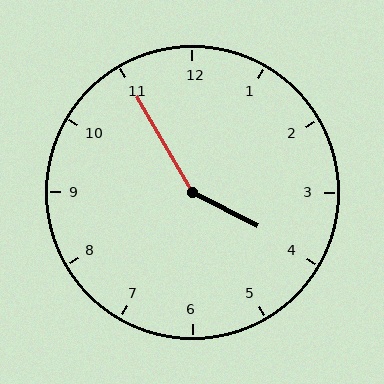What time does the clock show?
3:55.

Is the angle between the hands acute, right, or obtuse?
It is obtuse.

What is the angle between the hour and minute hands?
Approximately 148 degrees.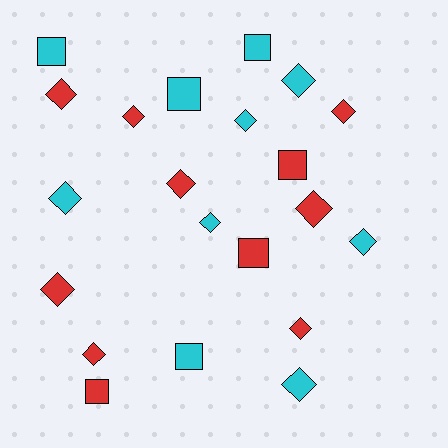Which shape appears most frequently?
Diamond, with 14 objects.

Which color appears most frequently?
Red, with 11 objects.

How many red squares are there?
There are 3 red squares.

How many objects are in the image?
There are 21 objects.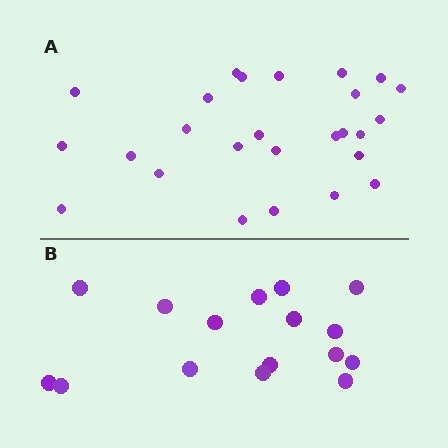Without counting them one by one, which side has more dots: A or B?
Region A (the top region) has more dots.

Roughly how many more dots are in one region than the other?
Region A has roughly 10 or so more dots than region B.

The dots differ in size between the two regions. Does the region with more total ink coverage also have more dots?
No. Region B has more total ink coverage because its dots are larger, but region A actually contains more individual dots. Total area can be misleading — the number of items is what matters here.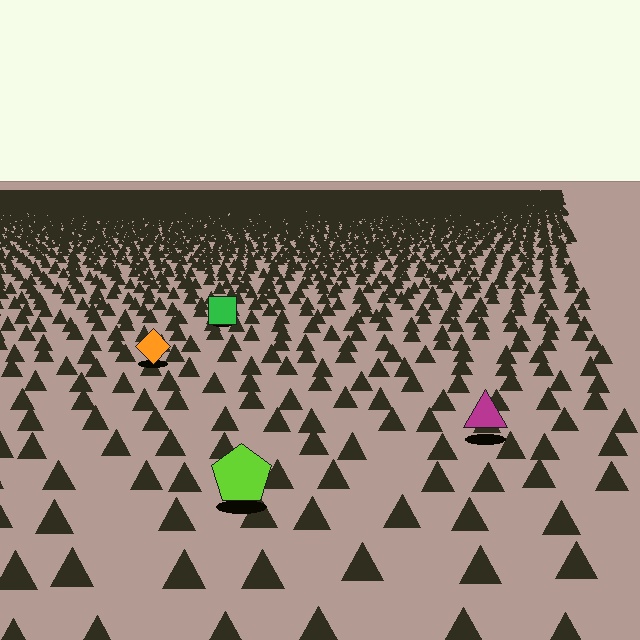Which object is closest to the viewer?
The lime pentagon is closest. The texture marks near it are larger and more spread out.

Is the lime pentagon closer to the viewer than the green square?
Yes. The lime pentagon is closer — you can tell from the texture gradient: the ground texture is coarser near it.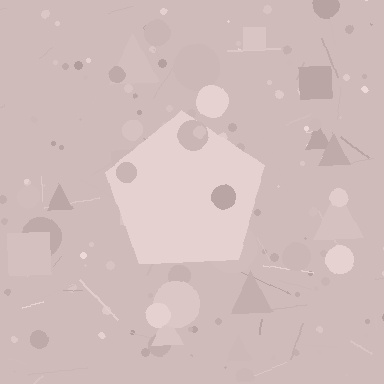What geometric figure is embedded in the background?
A pentagon is embedded in the background.